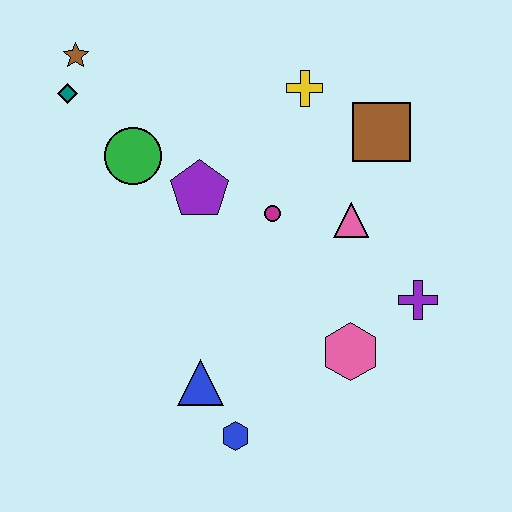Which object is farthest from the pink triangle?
The brown star is farthest from the pink triangle.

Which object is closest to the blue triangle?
The blue hexagon is closest to the blue triangle.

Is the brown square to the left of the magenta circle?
No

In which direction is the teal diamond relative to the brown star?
The teal diamond is below the brown star.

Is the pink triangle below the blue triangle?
No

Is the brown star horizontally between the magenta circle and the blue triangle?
No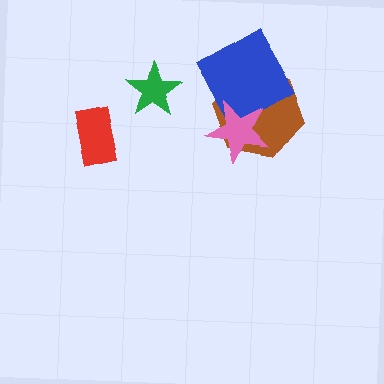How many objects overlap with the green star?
0 objects overlap with the green star.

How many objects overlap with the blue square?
2 objects overlap with the blue square.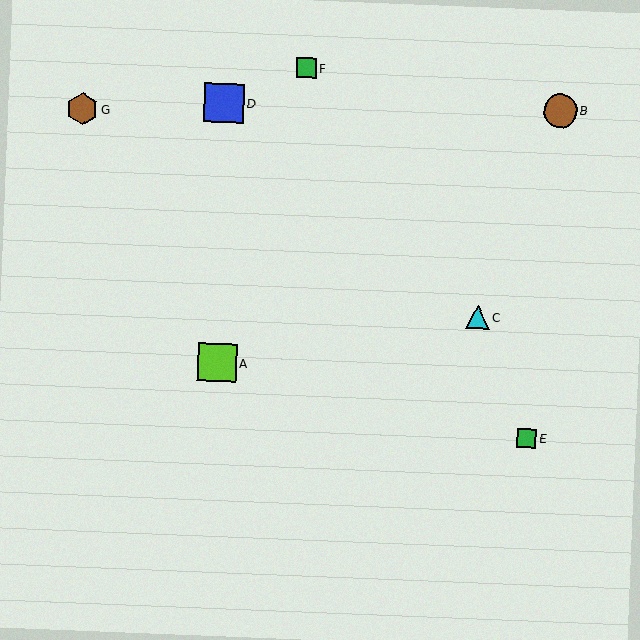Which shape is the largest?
The blue square (labeled D) is the largest.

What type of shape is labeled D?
Shape D is a blue square.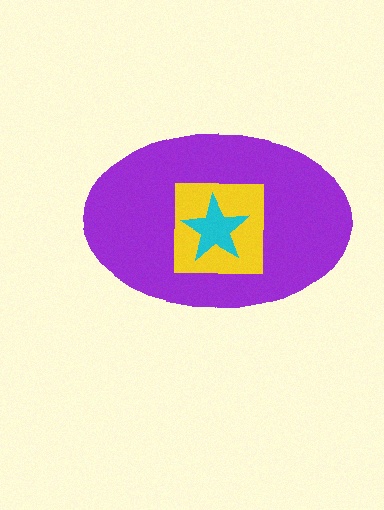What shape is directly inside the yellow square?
The cyan star.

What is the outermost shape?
The purple ellipse.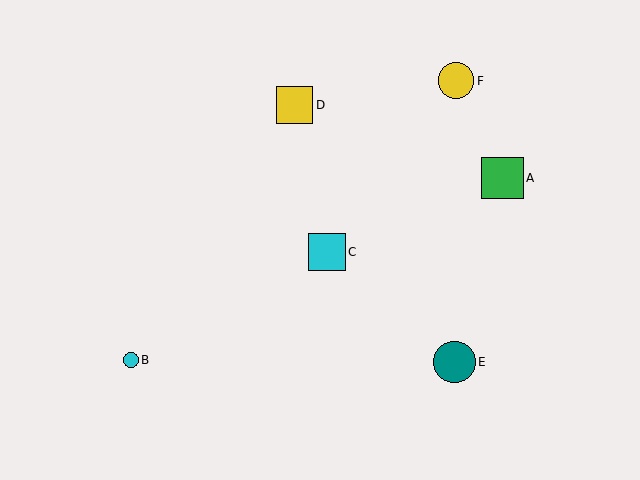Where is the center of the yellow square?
The center of the yellow square is at (295, 105).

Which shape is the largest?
The green square (labeled A) is the largest.